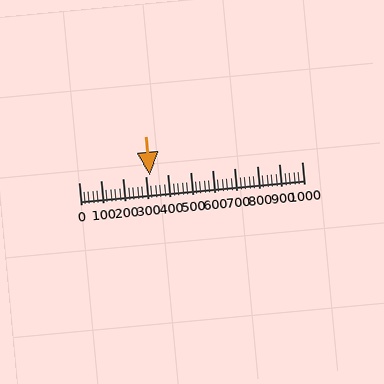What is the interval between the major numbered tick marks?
The major tick marks are spaced 100 units apart.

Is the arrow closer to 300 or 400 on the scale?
The arrow is closer to 300.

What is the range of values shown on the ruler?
The ruler shows values from 0 to 1000.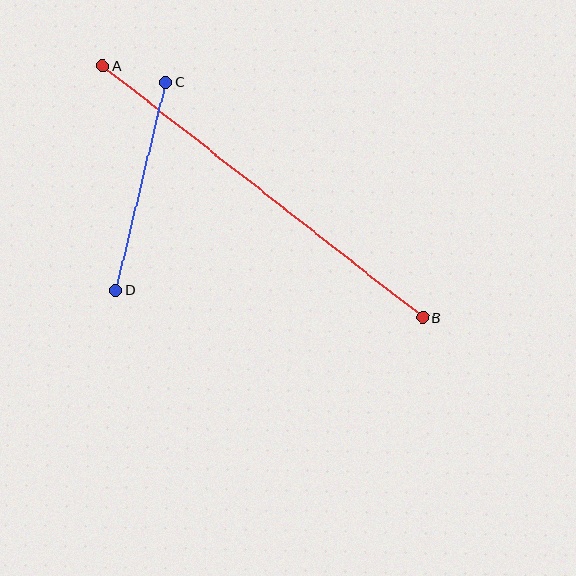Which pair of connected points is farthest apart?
Points A and B are farthest apart.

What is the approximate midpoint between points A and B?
The midpoint is at approximately (263, 191) pixels.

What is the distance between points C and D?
The distance is approximately 213 pixels.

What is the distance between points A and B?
The distance is approximately 407 pixels.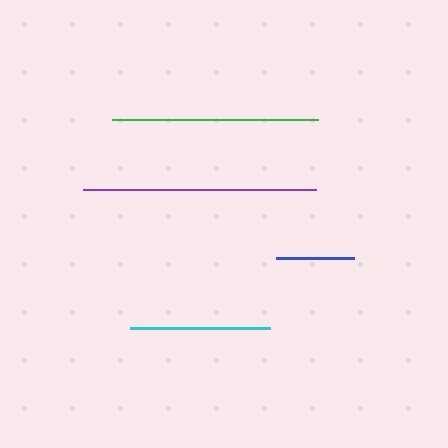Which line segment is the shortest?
The blue line is the shortest at approximately 78 pixels.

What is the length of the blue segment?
The blue segment is approximately 78 pixels long.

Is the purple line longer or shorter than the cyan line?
The purple line is longer than the cyan line.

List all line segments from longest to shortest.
From longest to shortest: purple, green, cyan, blue.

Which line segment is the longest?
The purple line is the longest at approximately 234 pixels.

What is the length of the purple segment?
The purple segment is approximately 234 pixels long.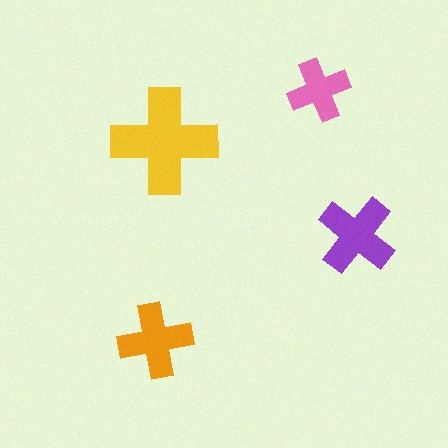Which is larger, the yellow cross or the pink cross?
The yellow one.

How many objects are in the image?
There are 4 objects in the image.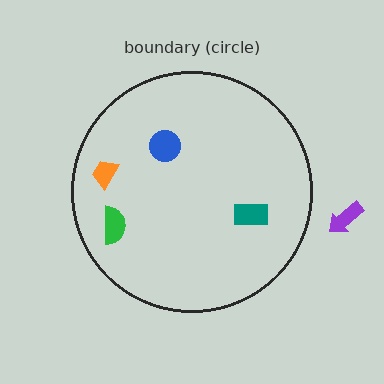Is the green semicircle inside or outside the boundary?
Inside.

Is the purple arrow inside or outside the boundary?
Outside.